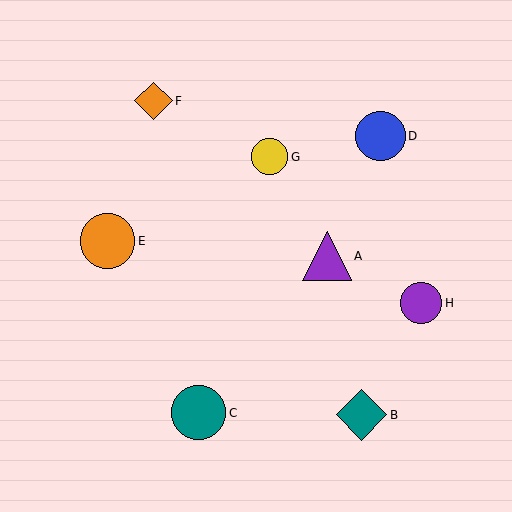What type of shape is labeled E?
Shape E is an orange circle.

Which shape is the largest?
The orange circle (labeled E) is the largest.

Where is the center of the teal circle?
The center of the teal circle is at (199, 413).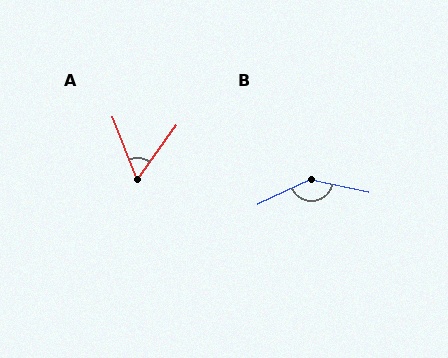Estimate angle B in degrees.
Approximately 143 degrees.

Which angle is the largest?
B, at approximately 143 degrees.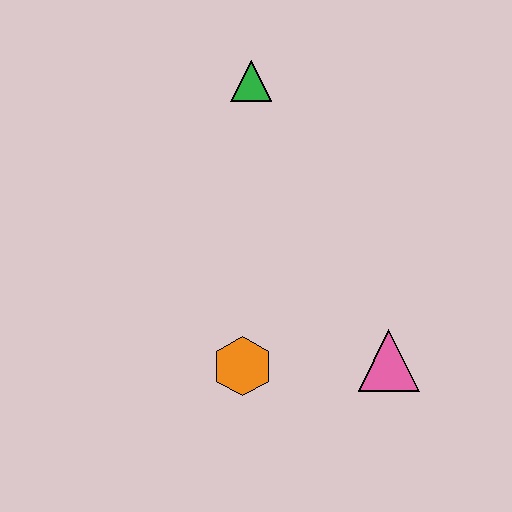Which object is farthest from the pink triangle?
The green triangle is farthest from the pink triangle.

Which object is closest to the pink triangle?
The orange hexagon is closest to the pink triangle.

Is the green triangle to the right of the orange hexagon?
Yes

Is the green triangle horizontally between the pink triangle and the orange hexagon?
Yes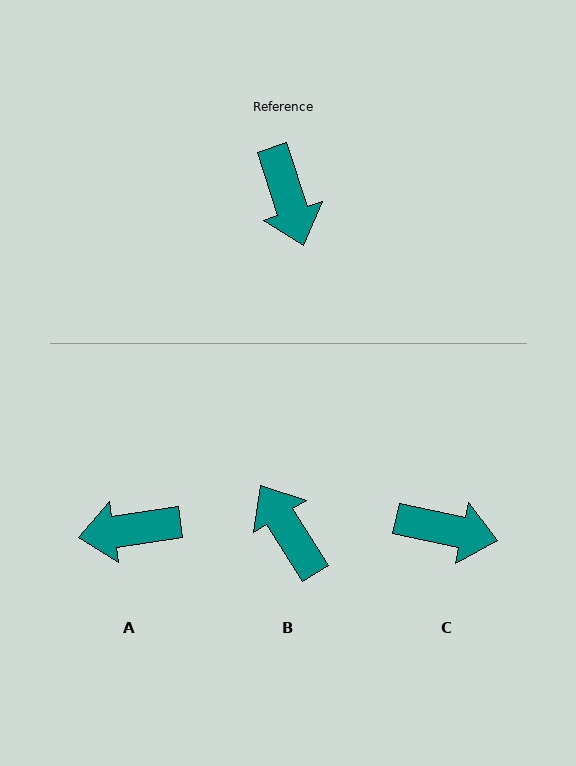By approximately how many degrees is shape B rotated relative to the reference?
Approximately 166 degrees clockwise.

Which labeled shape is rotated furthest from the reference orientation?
B, about 166 degrees away.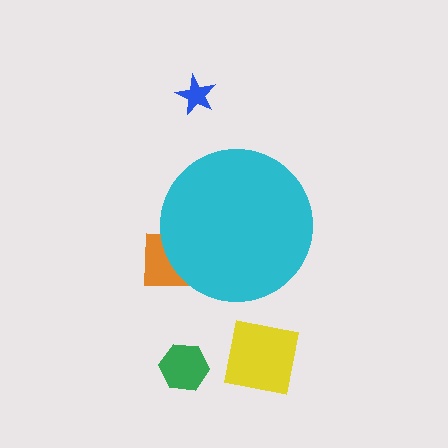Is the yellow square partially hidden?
No, the yellow square is fully visible.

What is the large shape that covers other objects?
A cyan circle.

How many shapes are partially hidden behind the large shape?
1 shape is partially hidden.